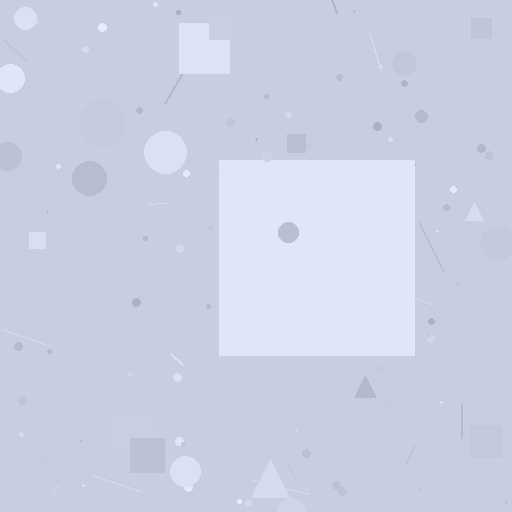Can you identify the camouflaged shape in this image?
The camouflaged shape is a square.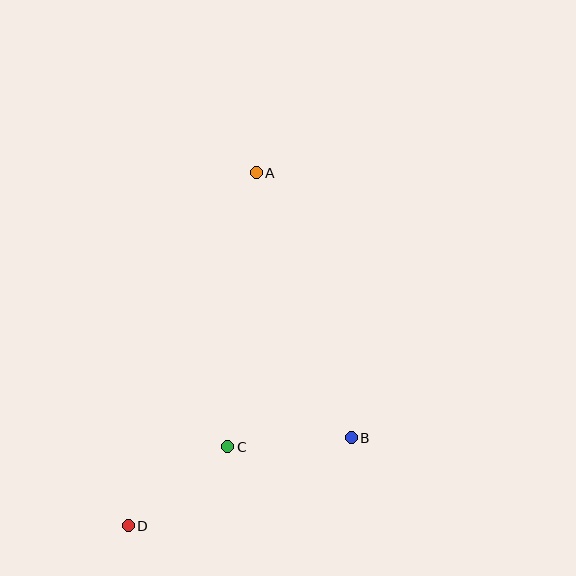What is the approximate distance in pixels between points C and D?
The distance between C and D is approximately 127 pixels.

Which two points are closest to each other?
Points B and C are closest to each other.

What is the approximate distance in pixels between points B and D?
The distance between B and D is approximately 240 pixels.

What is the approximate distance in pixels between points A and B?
The distance between A and B is approximately 281 pixels.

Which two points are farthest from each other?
Points A and D are farthest from each other.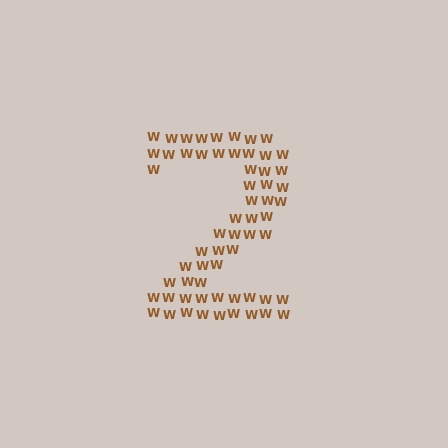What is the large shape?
The large shape is the digit 2.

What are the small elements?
The small elements are letter W's.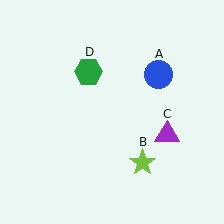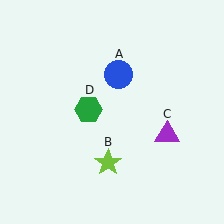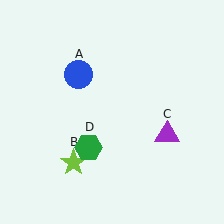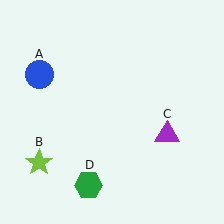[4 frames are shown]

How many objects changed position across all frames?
3 objects changed position: blue circle (object A), lime star (object B), green hexagon (object D).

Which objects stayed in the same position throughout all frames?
Purple triangle (object C) remained stationary.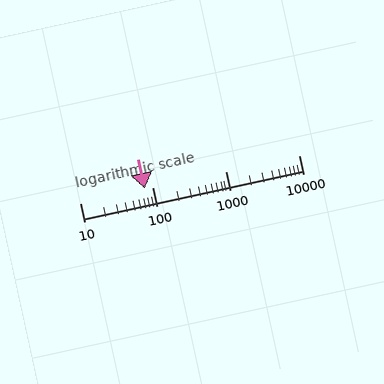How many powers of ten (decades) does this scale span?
The scale spans 3 decades, from 10 to 10000.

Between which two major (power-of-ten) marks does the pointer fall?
The pointer is between 10 and 100.